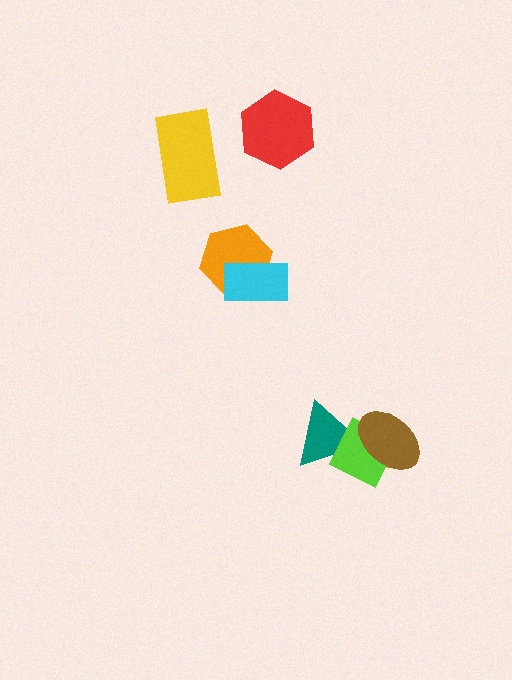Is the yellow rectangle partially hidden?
No, no other shape covers it.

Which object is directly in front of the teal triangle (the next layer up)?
The lime diamond is directly in front of the teal triangle.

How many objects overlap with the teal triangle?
2 objects overlap with the teal triangle.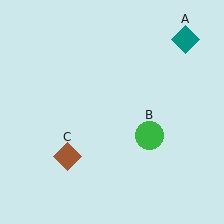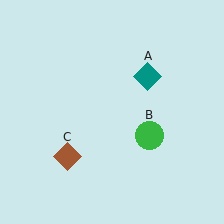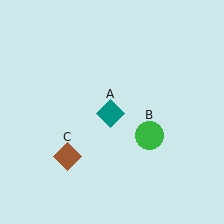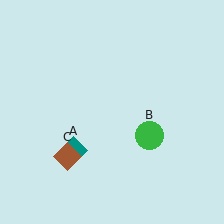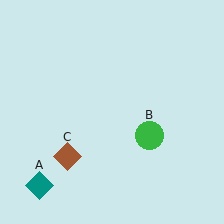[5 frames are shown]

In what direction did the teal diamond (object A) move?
The teal diamond (object A) moved down and to the left.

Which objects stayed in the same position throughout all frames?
Green circle (object B) and brown diamond (object C) remained stationary.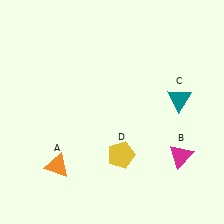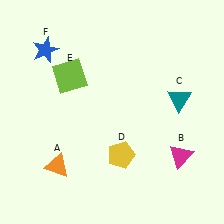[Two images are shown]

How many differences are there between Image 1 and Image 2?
There are 2 differences between the two images.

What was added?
A lime square (E), a blue star (F) were added in Image 2.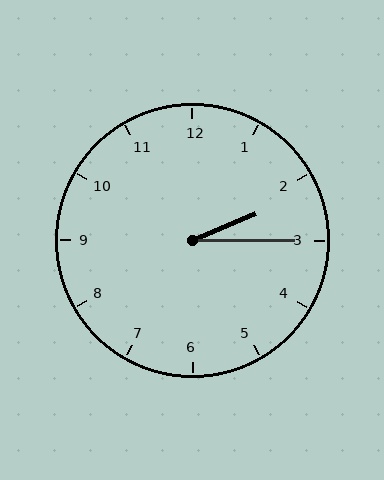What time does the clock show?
2:15.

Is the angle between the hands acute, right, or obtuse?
It is acute.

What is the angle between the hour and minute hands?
Approximately 22 degrees.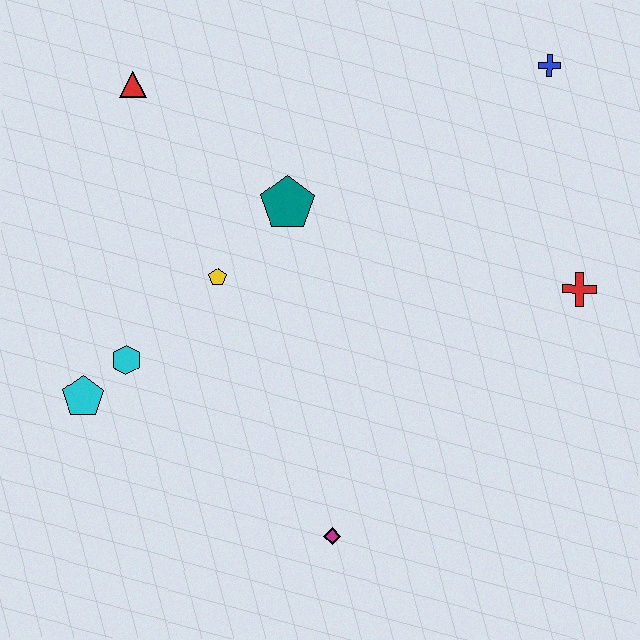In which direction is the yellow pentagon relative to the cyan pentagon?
The yellow pentagon is to the right of the cyan pentagon.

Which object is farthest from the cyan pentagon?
The blue cross is farthest from the cyan pentagon.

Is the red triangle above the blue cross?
No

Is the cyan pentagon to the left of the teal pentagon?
Yes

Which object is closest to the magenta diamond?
The cyan hexagon is closest to the magenta diamond.